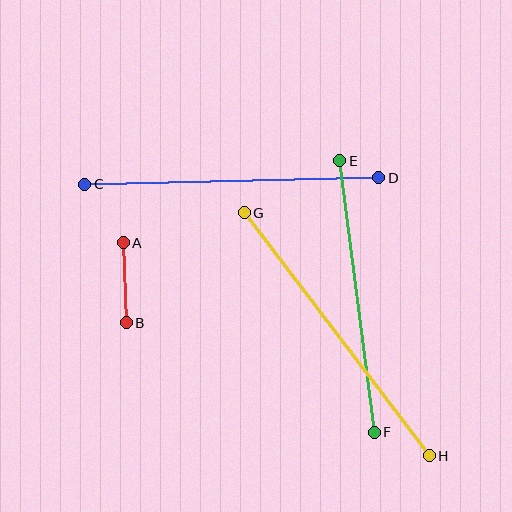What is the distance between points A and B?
The distance is approximately 80 pixels.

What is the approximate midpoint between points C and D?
The midpoint is at approximately (232, 181) pixels.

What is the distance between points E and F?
The distance is approximately 274 pixels.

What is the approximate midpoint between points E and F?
The midpoint is at approximately (357, 296) pixels.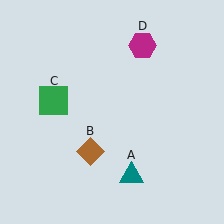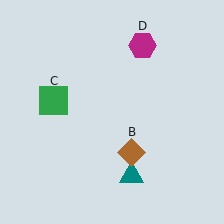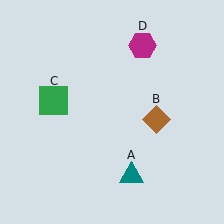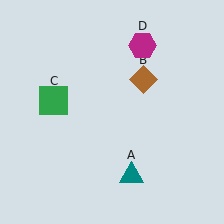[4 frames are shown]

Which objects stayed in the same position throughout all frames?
Teal triangle (object A) and green square (object C) and magenta hexagon (object D) remained stationary.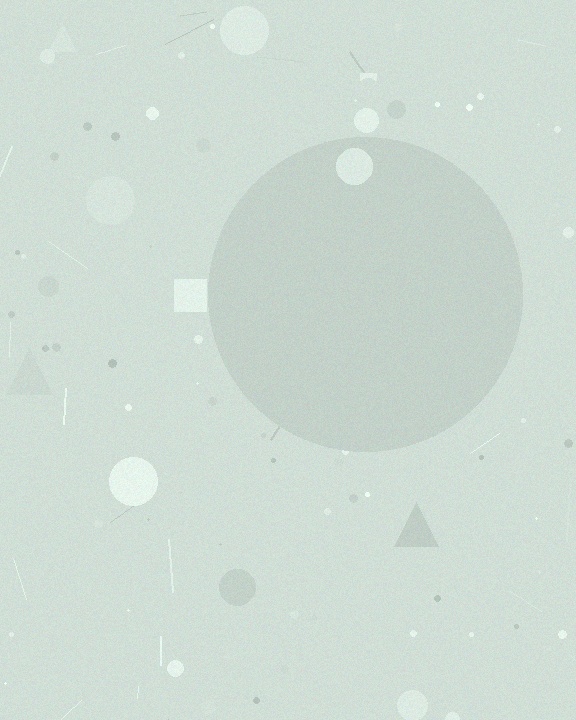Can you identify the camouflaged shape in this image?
The camouflaged shape is a circle.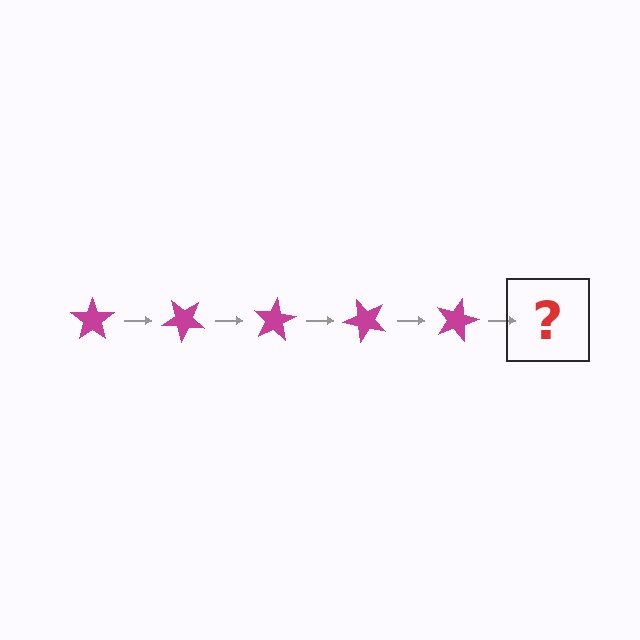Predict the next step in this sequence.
The next step is a magenta star rotated 200 degrees.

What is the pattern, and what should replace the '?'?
The pattern is that the star rotates 40 degrees each step. The '?' should be a magenta star rotated 200 degrees.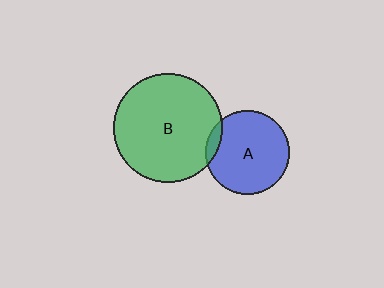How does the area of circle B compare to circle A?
Approximately 1.7 times.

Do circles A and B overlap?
Yes.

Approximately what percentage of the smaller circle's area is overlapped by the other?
Approximately 5%.